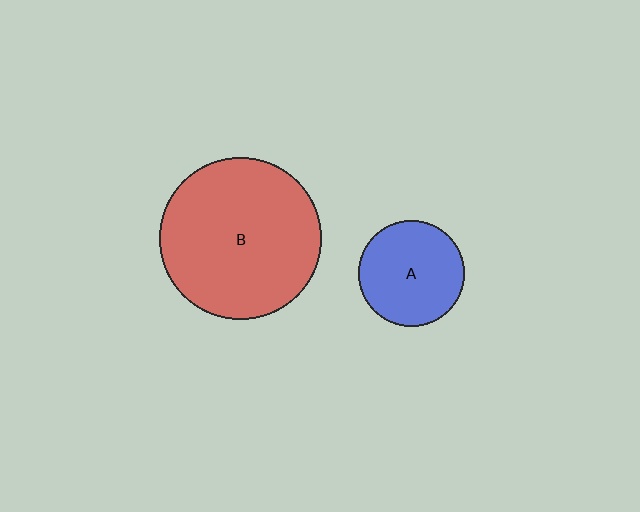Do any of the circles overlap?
No, none of the circles overlap.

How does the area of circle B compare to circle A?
Approximately 2.3 times.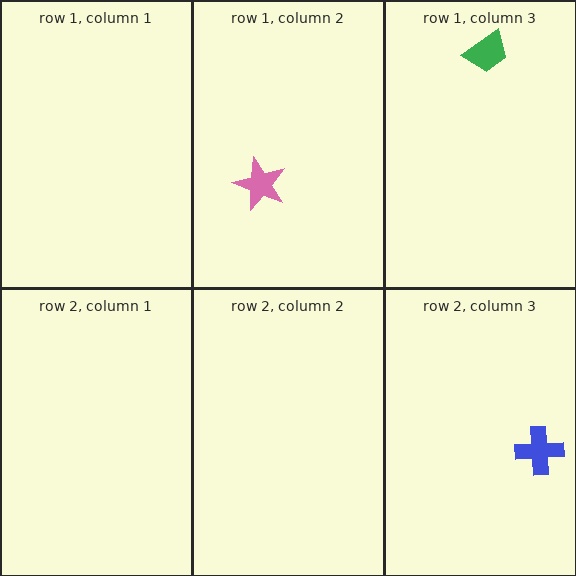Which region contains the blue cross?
The row 2, column 3 region.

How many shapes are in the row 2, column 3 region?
1.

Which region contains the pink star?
The row 1, column 2 region.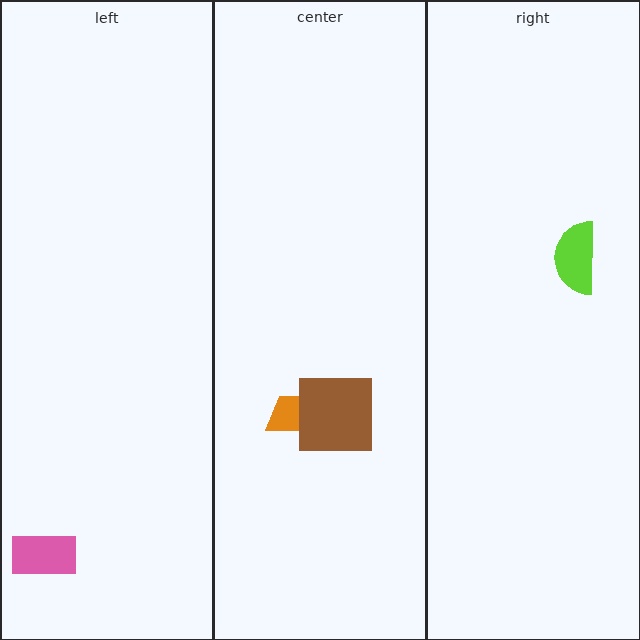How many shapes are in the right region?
1.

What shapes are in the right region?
The lime semicircle.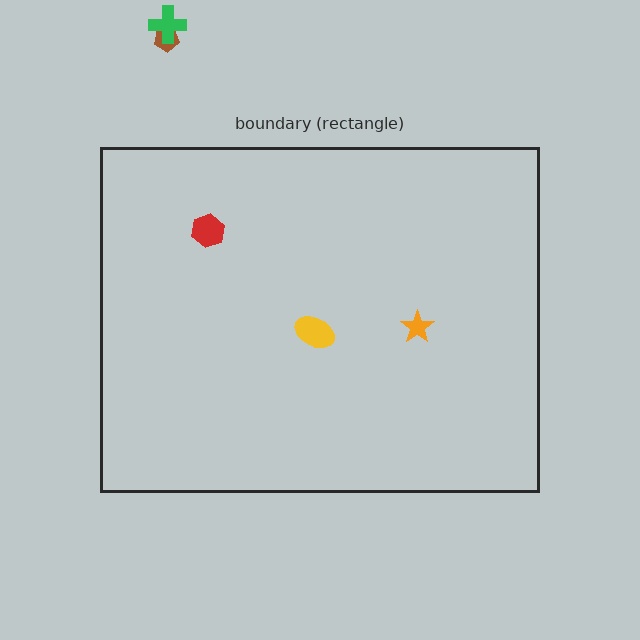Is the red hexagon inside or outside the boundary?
Inside.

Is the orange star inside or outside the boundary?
Inside.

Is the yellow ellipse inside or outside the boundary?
Inside.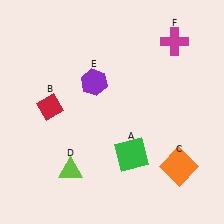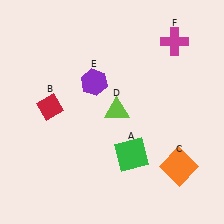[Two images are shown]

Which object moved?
The lime triangle (D) moved up.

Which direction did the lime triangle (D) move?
The lime triangle (D) moved up.